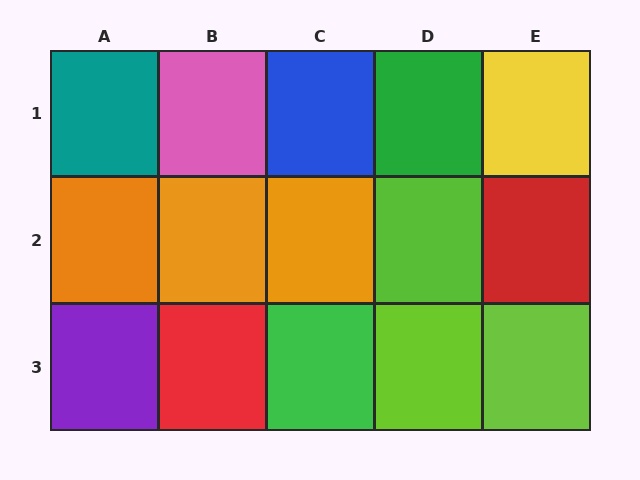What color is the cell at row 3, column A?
Purple.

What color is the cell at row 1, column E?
Yellow.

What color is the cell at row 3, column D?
Lime.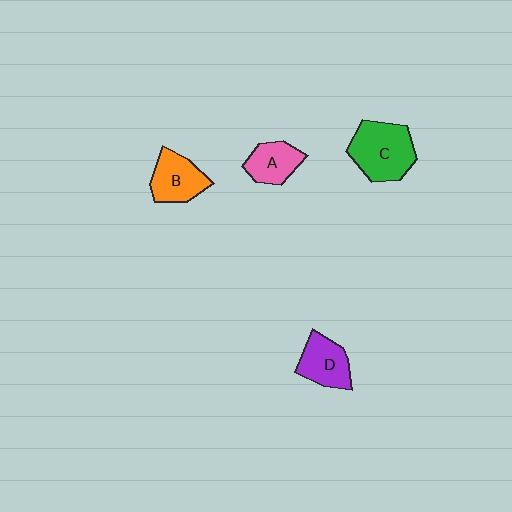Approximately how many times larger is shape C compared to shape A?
Approximately 1.7 times.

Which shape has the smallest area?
Shape A (pink).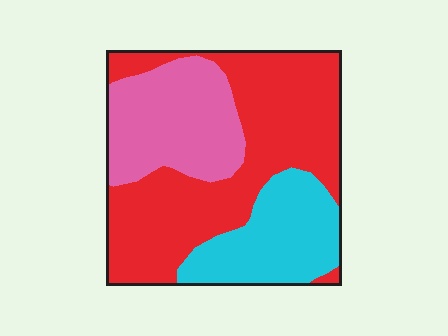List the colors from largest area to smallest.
From largest to smallest: red, pink, cyan.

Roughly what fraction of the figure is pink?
Pink takes up about one quarter (1/4) of the figure.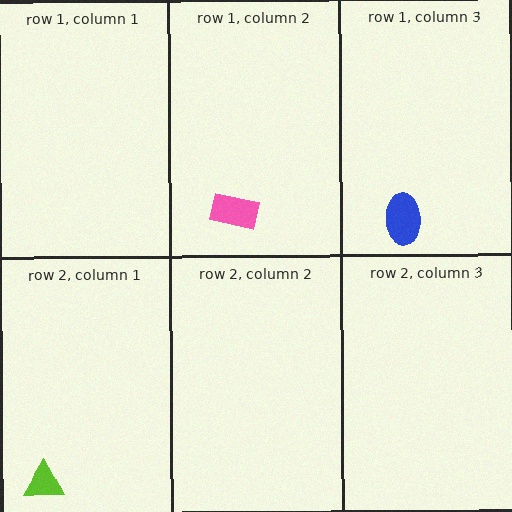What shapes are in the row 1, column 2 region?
The pink rectangle.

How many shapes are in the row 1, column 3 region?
1.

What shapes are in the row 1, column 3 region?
The blue ellipse.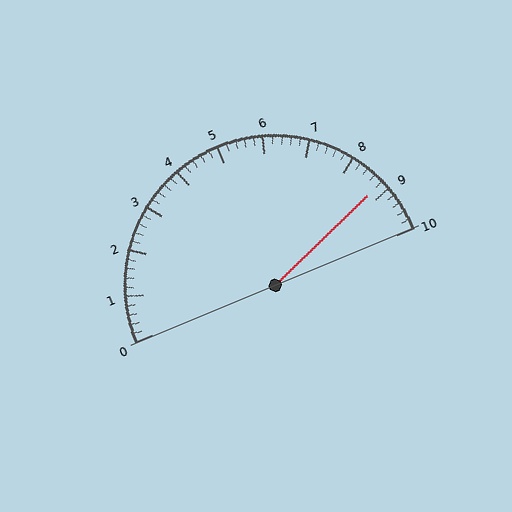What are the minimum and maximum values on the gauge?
The gauge ranges from 0 to 10.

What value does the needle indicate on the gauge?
The needle indicates approximately 8.8.